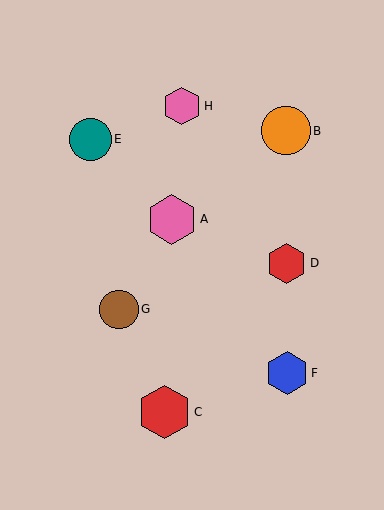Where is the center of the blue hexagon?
The center of the blue hexagon is at (287, 373).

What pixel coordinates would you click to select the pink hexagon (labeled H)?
Click at (182, 106) to select the pink hexagon H.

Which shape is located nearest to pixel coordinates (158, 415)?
The red hexagon (labeled C) at (164, 412) is nearest to that location.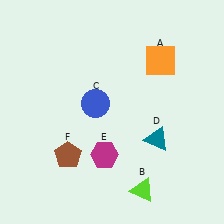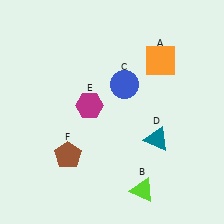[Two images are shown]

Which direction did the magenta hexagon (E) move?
The magenta hexagon (E) moved up.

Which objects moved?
The objects that moved are: the blue circle (C), the magenta hexagon (E).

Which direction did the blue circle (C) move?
The blue circle (C) moved right.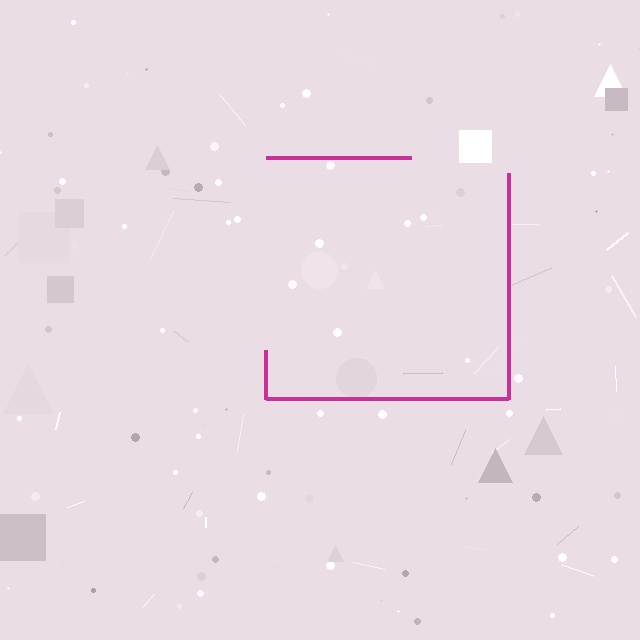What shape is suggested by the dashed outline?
The dashed outline suggests a square.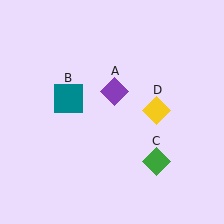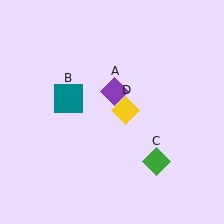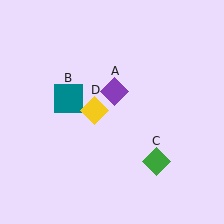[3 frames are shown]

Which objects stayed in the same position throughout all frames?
Purple diamond (object A) and teal square (object B) and green diamond (object C) remained stationary.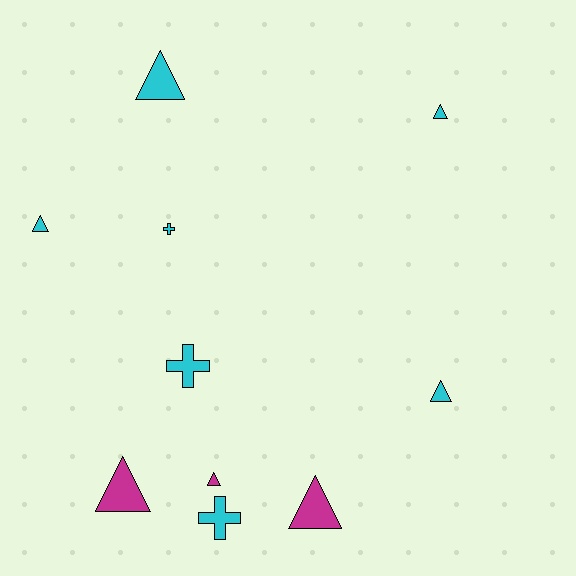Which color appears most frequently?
Cyan, with 7 objects.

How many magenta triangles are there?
There are 3 magenta triangles.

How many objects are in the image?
There are 10 objects.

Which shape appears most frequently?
Triangle, with 7 objects.